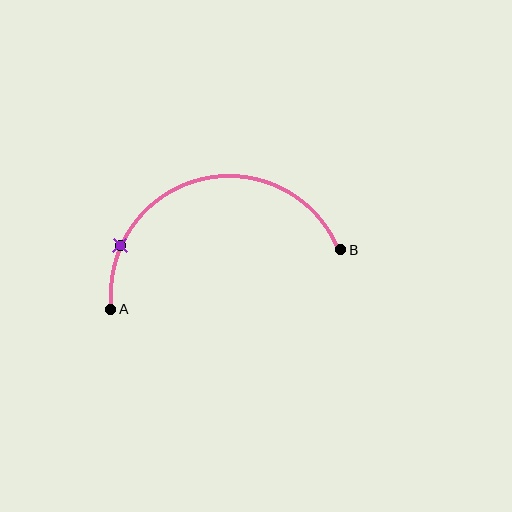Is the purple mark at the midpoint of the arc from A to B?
No. The purple mark lies on the arc but is closer to endpoint A. The arc midpoint would be at the point on the curve equidistant along the arc from both A and B.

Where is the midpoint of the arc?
The arc midpoint is the point on the curve farthest from the straight line joining A and B. It sits above that line.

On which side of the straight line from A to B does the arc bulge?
The arc bulges above the straight line connecting A and B.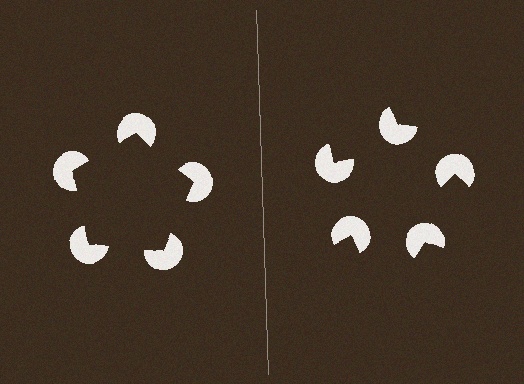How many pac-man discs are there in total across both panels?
10 — 5 on each side.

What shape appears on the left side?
An illusory pentagon.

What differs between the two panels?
The pac-man discs are positioned identically on both sides; only the wedge orientations differ. On the left they align to a pentagon; on the right they are misaligned.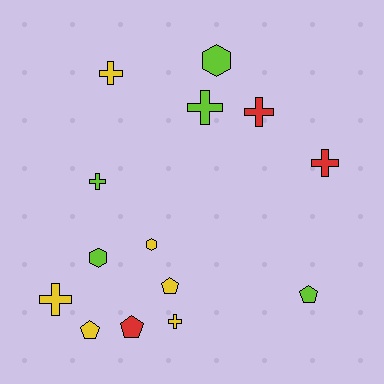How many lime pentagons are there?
There is 1 lime pentagon.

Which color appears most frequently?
Yellow, with 6 objects.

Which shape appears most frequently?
Cross, with 7 objects.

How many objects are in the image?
There are 14 objects.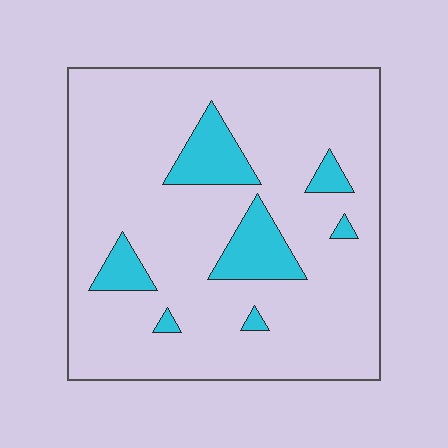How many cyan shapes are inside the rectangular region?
7.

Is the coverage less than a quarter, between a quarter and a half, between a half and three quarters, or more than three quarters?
Less than a quarter.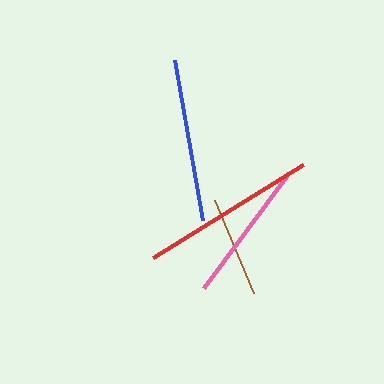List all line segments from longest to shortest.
From longest to shortest: red, blue, pink, brown.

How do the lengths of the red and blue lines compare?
The red and blue lines are approximately the same length.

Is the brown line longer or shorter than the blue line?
The blue line is longer than the brown line.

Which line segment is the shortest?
The brown line is the shortest at approximately 101 pixels.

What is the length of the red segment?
The red segment is approximately 176 pixels long.